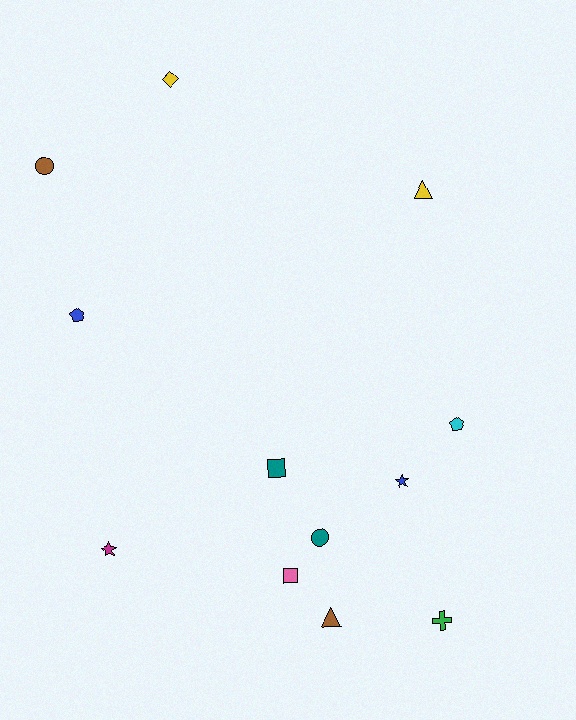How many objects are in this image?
There are 12 objects.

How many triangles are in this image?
There are 2 triangles.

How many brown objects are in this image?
There are 2 brown objects.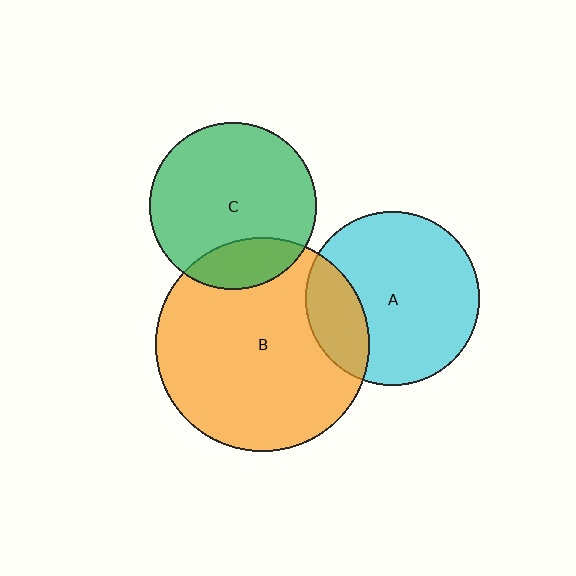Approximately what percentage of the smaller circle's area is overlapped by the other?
Approximately 20%.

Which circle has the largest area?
Circle B (orange).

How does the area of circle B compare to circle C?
Approximately 1.6 times.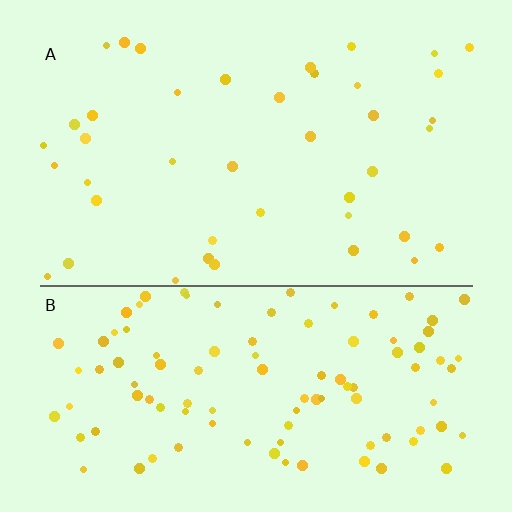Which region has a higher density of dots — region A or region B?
B (the bottom).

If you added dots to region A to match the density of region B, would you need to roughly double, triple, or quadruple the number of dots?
Approximately triple.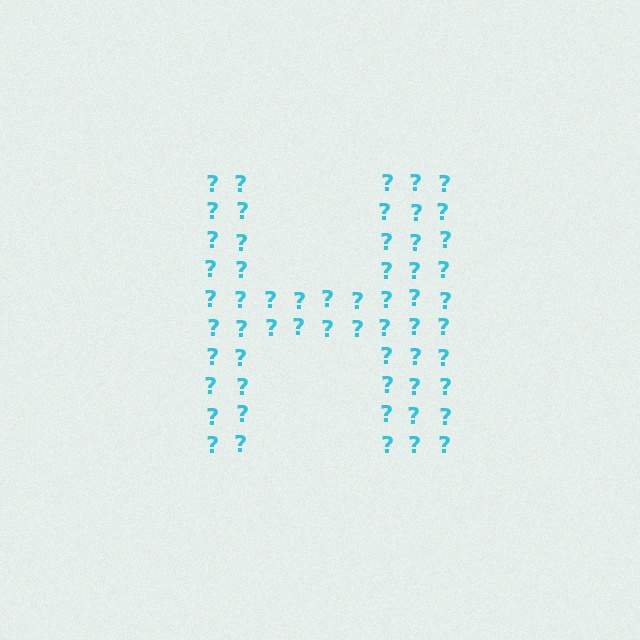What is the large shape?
The large shape is the letter H.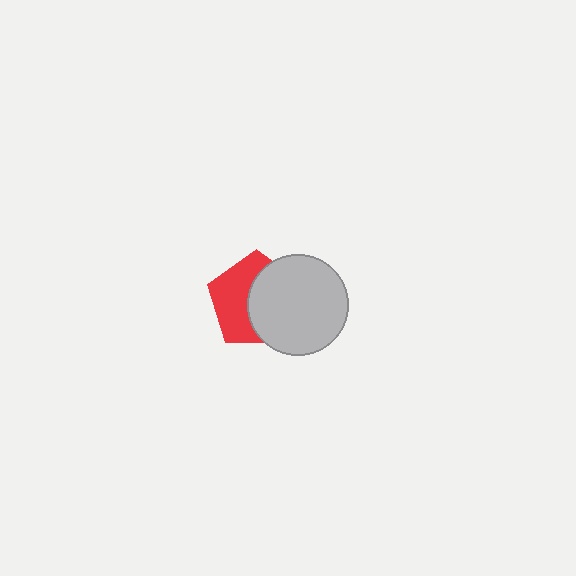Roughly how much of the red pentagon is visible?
About half of it is visible (roughly 48%).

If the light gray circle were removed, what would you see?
You would see the complete red pentagon.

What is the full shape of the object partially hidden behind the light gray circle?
The partially hidden object is a red pentagon.